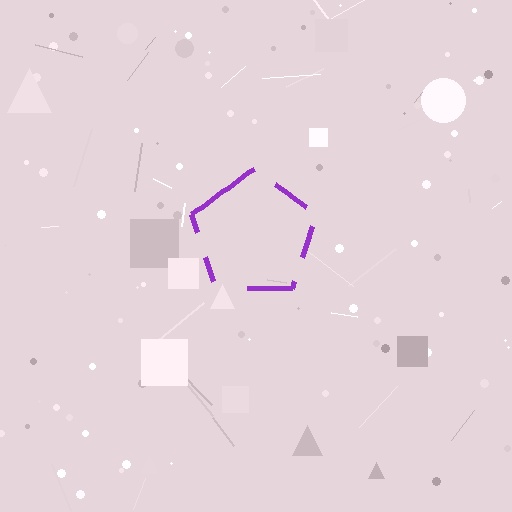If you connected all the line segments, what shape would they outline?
They would outline a pentagon.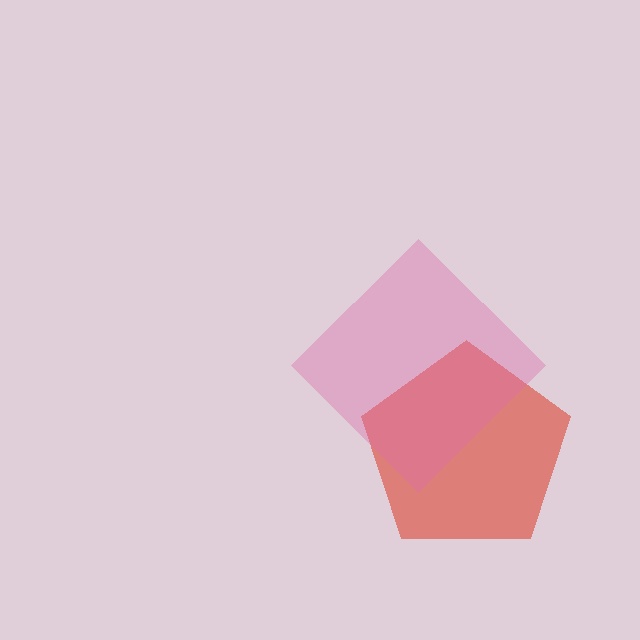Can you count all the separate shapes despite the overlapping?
Yes, there are 2 separate shapes.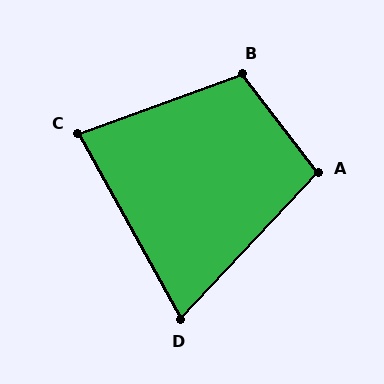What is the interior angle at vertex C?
Approximately 81 degrees (acute).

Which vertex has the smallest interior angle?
D, at approximately 72 degrees.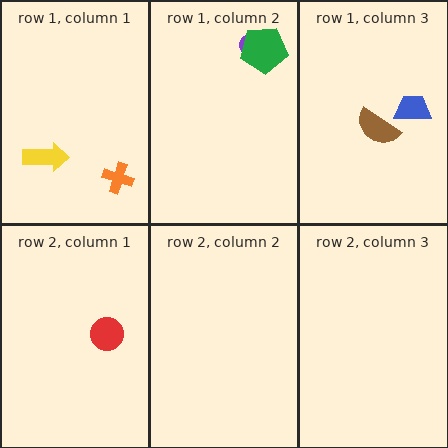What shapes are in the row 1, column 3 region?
The brown semicircle, the blue trapezoid.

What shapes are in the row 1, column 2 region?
The purple ellipse, the green pentagon.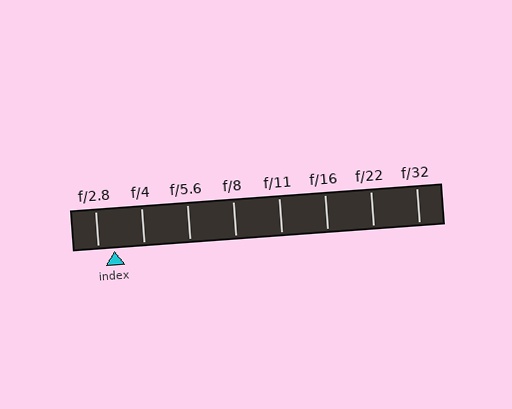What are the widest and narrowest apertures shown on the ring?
The widest aperture shown is f/2.8 and the narrowest is f/32.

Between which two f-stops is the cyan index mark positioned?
The index mark is between f/2.8 and f/4.